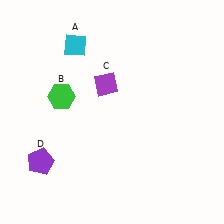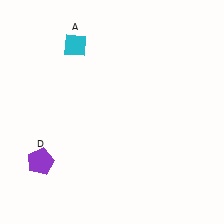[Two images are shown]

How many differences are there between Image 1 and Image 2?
There are 2 differences between the two images.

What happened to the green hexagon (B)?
The green hexagon (B) was removed in Image 2. It was in the top-left area of Image 1.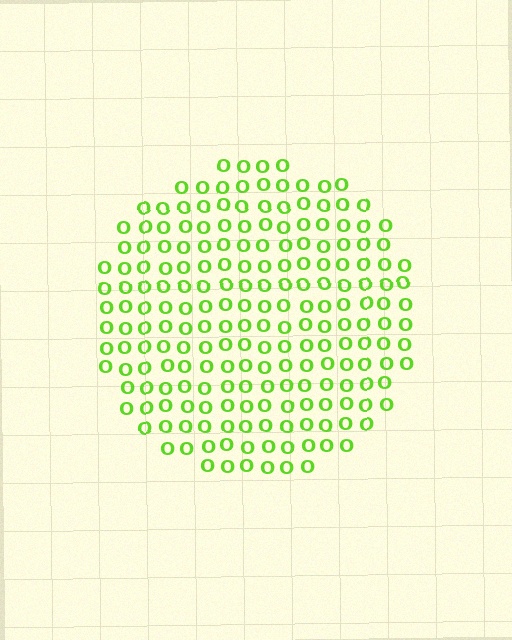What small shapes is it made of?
It is made of small letter O's.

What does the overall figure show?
The overall figure shows a circle.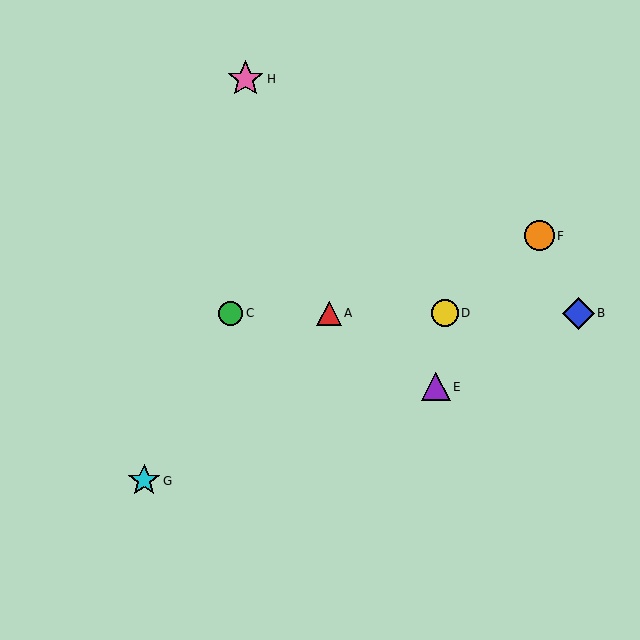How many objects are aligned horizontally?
4 objects (A, B, C, D) are aligned horizontally.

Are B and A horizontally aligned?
Yes, both are at y≈313.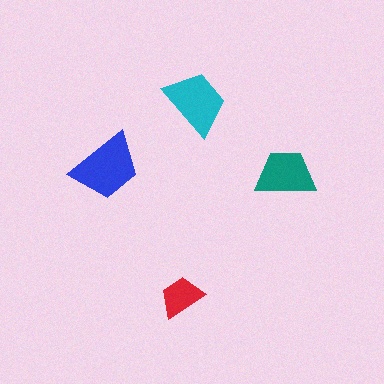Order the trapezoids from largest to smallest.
the blue one, the cyan one, the teal one, the red one.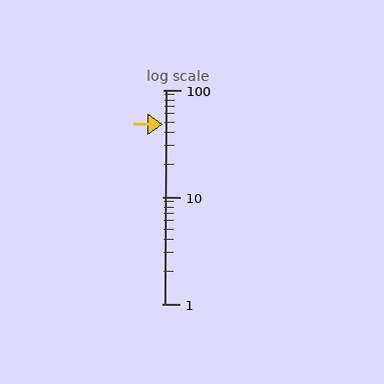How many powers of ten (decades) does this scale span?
The scale spans 2 decades, from 1 to 100.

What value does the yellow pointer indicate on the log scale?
The pointer indicates approximately 48.